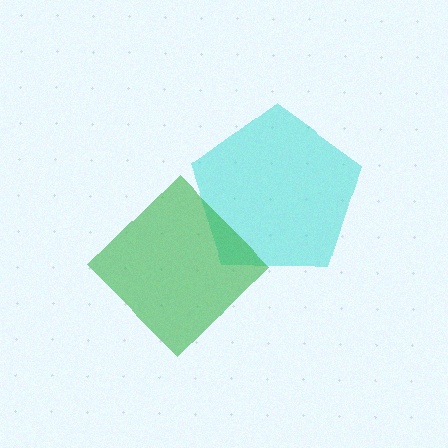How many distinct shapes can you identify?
There are 2 distinct shapes: a cyan pentagon, a green diamond.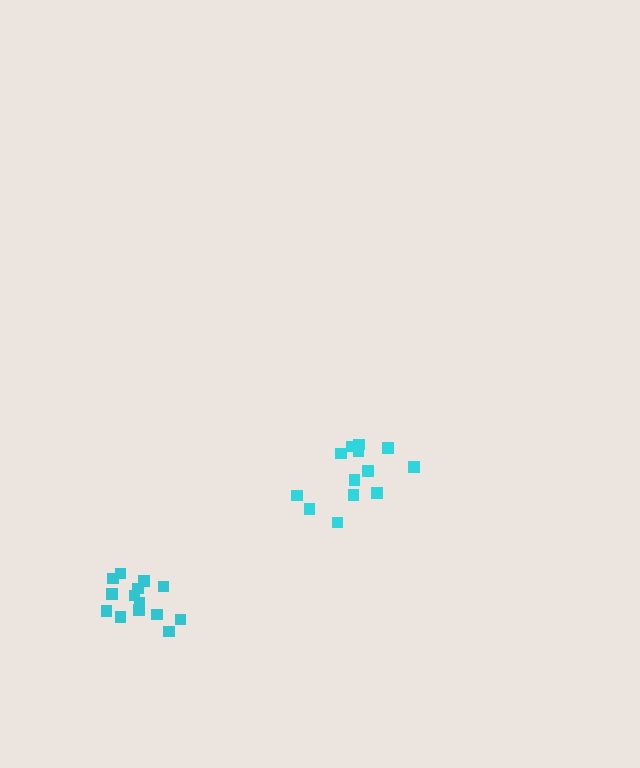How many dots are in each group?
Group 1: 13 dots, Group 2: 14 dots (27 total).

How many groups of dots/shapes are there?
There are 2 groups.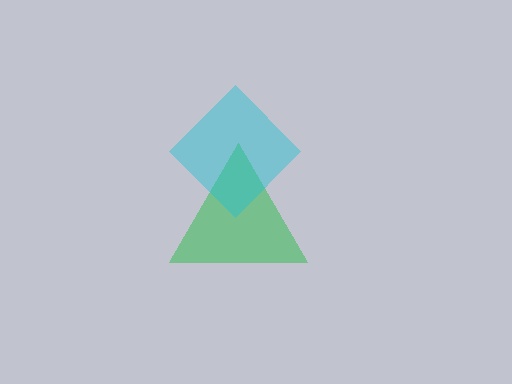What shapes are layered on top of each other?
The layered shapes are: a green triangle, a cyan diamond.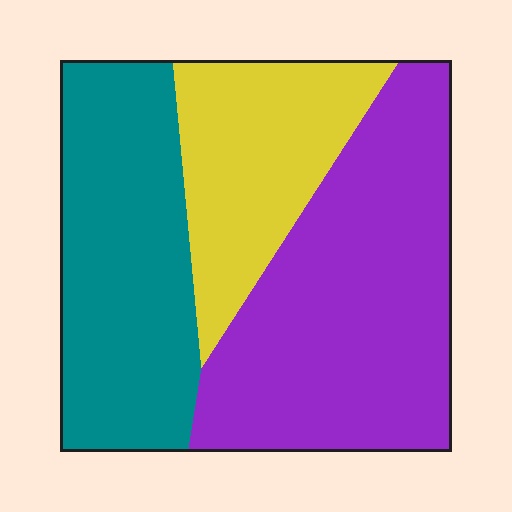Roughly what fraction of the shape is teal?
Teal takes up between a quarter and a half of the shape.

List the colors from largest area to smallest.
From largest to smallest: purple, teal, yellow.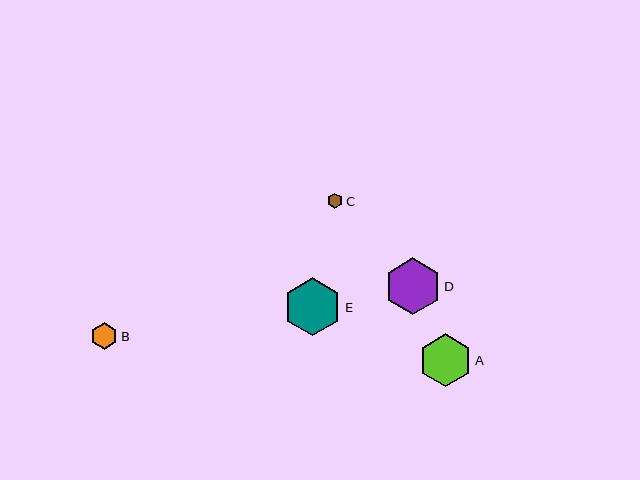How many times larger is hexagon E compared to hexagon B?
Hexagon E is approximately 2.2 times the size of hexagon B.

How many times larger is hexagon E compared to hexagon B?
Hexagon E is approximately 2.2 times the size of hexagon B.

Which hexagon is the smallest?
Hexagon C is the smallest with a size of approximately 16 pixels.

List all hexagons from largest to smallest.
From largest to smallest: E, D, A, B, C.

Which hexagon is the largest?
Hexagon E is the largest with a size of approximately 58 pixels.